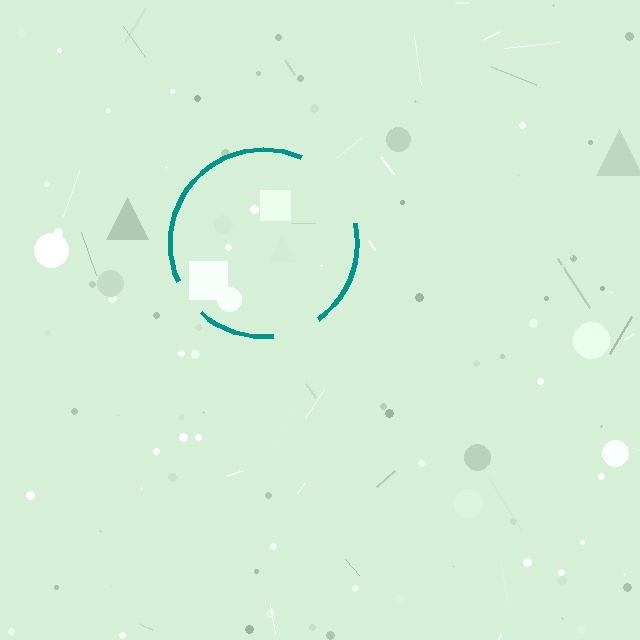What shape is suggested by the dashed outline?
The dashed outline suggests a circle.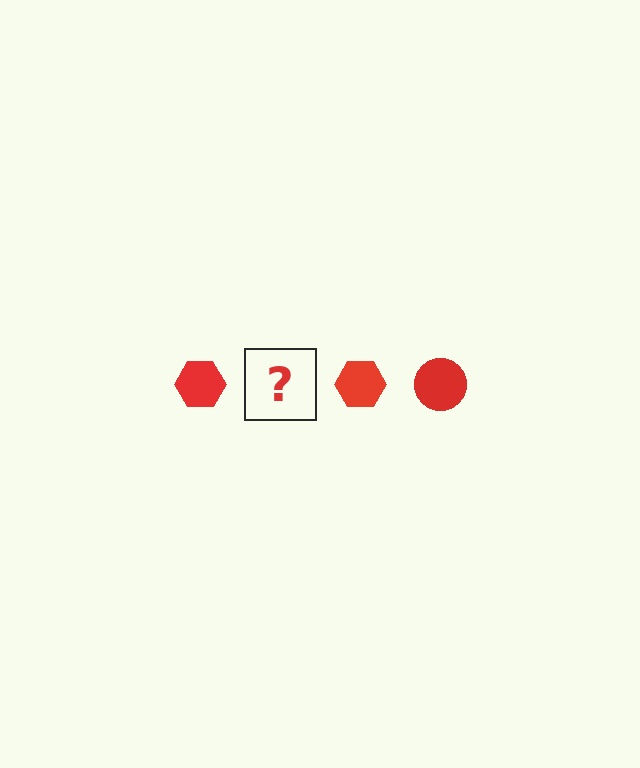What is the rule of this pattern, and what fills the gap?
The rule is that the pattern cycles through hexagon, circle shapes in red. The gap should be filled with a red circle.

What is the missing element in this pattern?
The missing element is a red circle.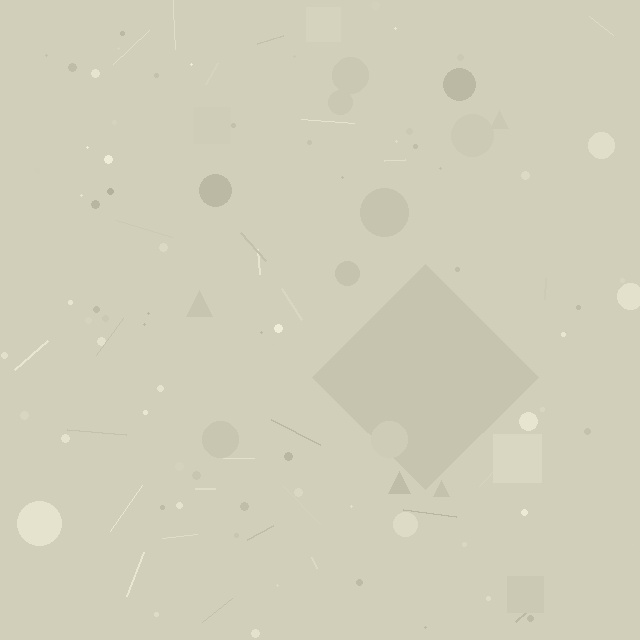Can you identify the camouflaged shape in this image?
The camouflaged shape is a diamond.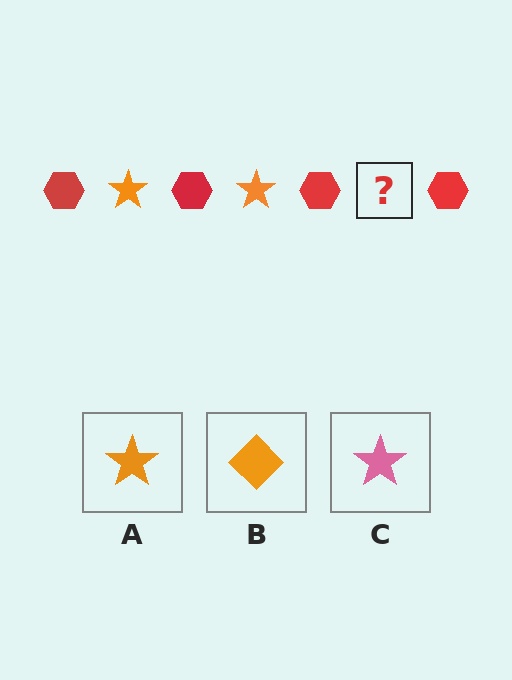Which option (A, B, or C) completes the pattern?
A.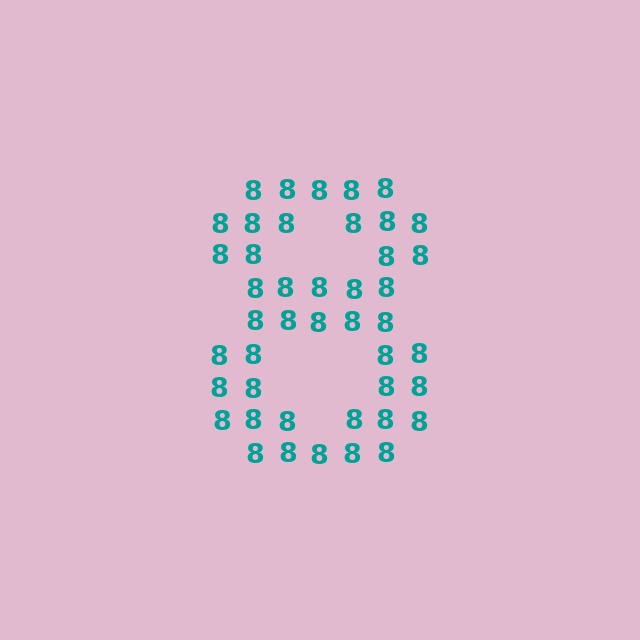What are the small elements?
The small elements are digit 8's.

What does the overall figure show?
The overall figure shows the digit 8.